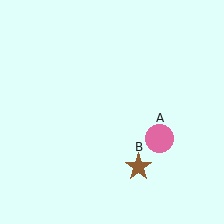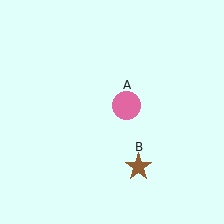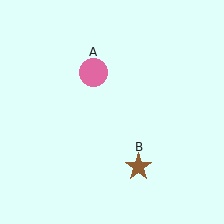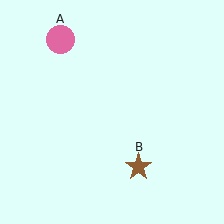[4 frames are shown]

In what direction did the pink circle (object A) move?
The pink circle (object A) moved up and to the left.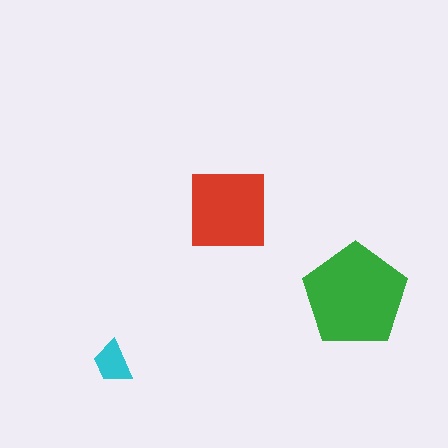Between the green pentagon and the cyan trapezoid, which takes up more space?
The green pentagon.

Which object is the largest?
The green pentagon.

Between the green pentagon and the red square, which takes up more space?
The green pentagon.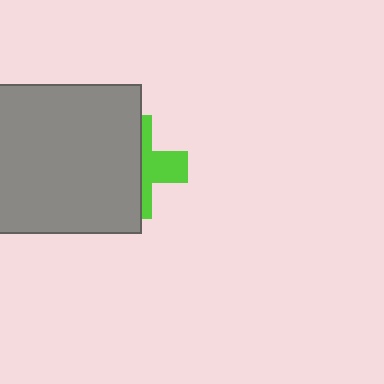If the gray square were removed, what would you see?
You would see the complete lime cross.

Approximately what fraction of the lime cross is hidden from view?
Roughly 61% of the lime cross is hidden behind the gray square.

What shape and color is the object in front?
The object in front is a gray square.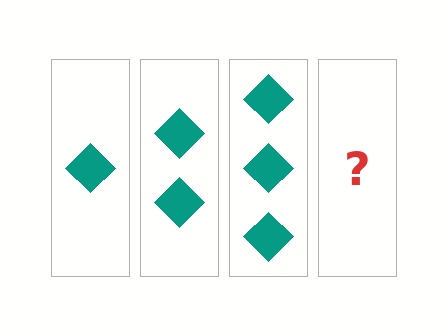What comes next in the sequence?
The next element should be 4 diamonds.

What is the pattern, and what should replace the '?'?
The pattern is that each step adds one more diamond. The '?' should be 4 diamonds.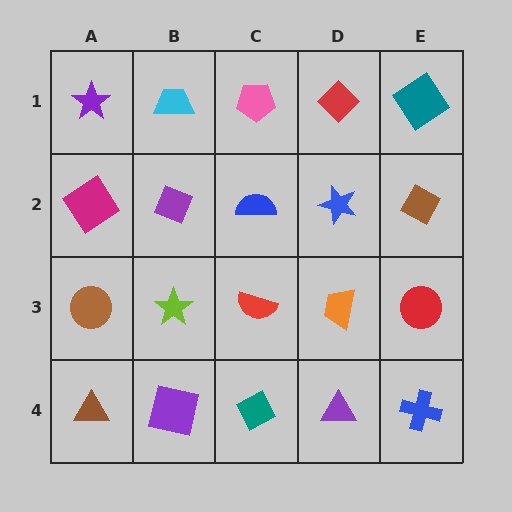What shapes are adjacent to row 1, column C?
A blue semicircle (row 2, column C), a cyan trapezoid (row 1, column B), a red diamond (row 1, column D).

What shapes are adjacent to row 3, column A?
A magenta diamond (row 2, column A), a brown triangle (row 4, column A), a lime star (row 3, column B).